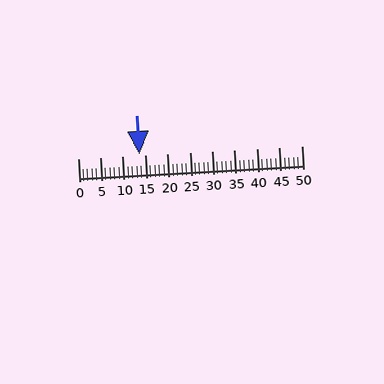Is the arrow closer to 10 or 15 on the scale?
The arrow is closer to 15.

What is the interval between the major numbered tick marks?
The major tick marks are spaced 5 units apart.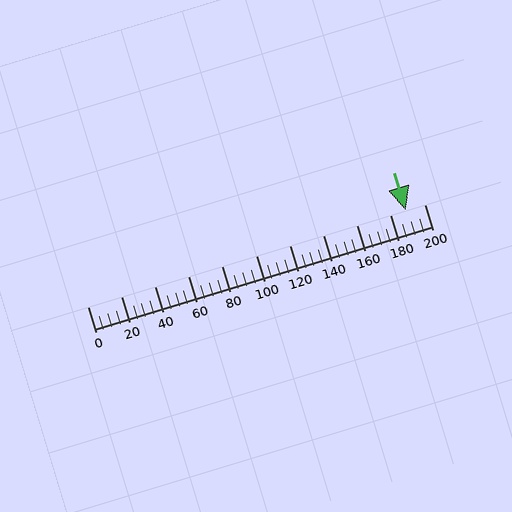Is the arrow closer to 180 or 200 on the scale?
The arrow is closer to 180.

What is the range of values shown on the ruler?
The ruler shows values from 0 to 200.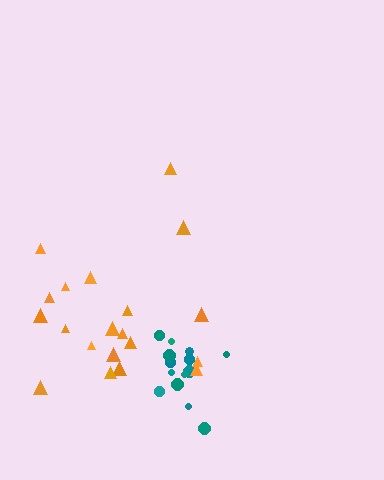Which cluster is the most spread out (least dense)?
Orange.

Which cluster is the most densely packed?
Teal.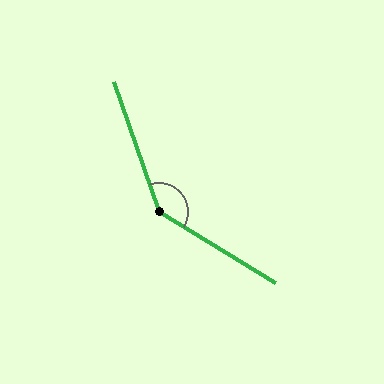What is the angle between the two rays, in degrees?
Approximately 141 degrees.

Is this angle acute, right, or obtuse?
It is obtuse.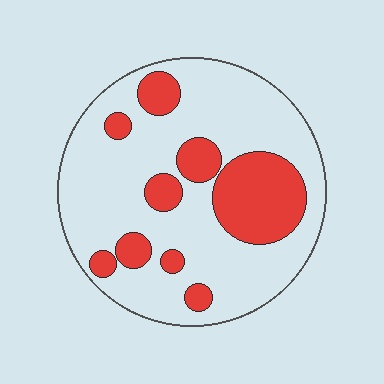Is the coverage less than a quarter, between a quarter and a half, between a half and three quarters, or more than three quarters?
Between a quarter and a half.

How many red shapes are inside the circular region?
9.